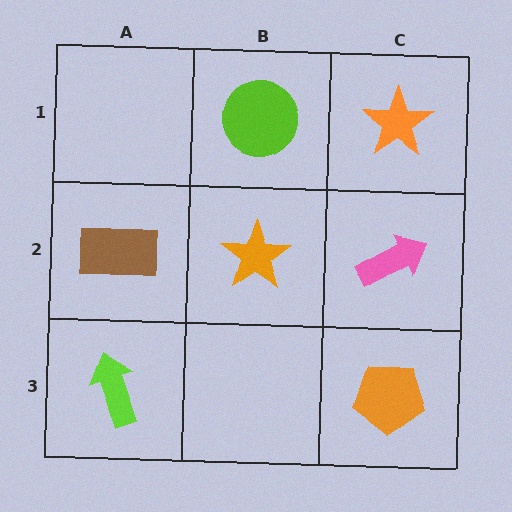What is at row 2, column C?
A pink arrow.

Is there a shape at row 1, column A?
No, that cell is empty.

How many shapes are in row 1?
2 shapes.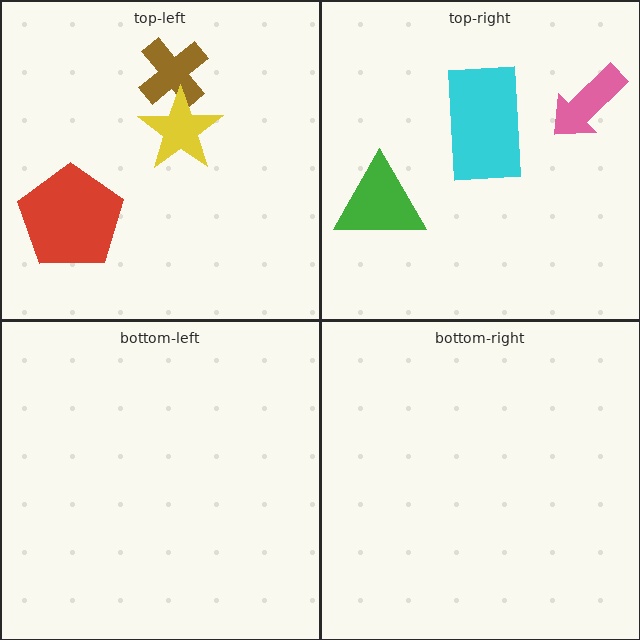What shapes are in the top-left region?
The brown cross, the red pentagon, the yellow star.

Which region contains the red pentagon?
The top-left region.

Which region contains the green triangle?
The top-right region.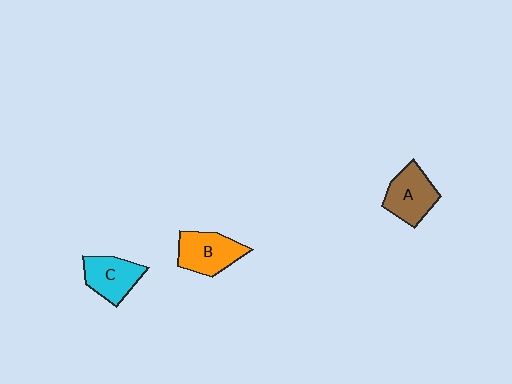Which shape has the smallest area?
Shape C (cyan).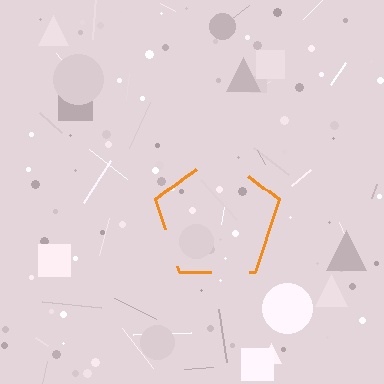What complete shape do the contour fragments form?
The contour fragments form a pentagon.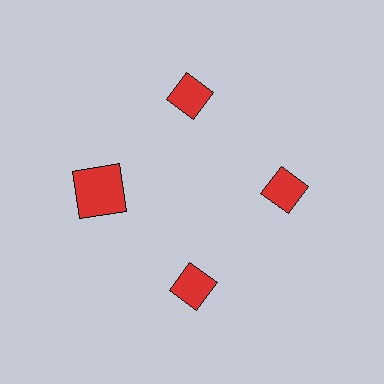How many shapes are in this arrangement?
There are 4 shapes arranged in a ring pattern.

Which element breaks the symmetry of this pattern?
The red square at roughly the 9 o'clock position breaks the symmetry. All other shapes are red diamonds.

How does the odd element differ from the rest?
It has a different shape: square instead of diamond.